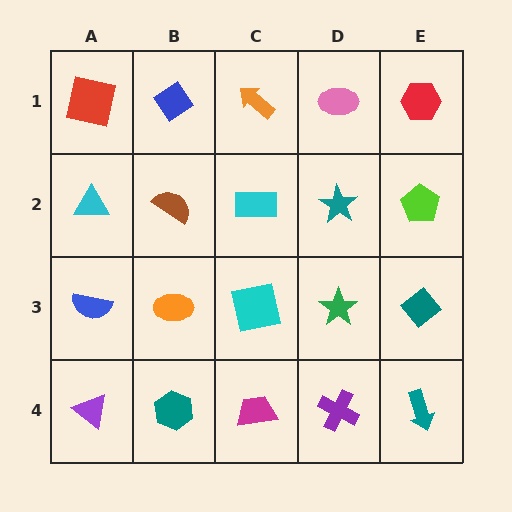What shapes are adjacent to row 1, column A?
A cyan triangle (row 2, column A), a blue diamond (row 1, column B).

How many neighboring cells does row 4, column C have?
3.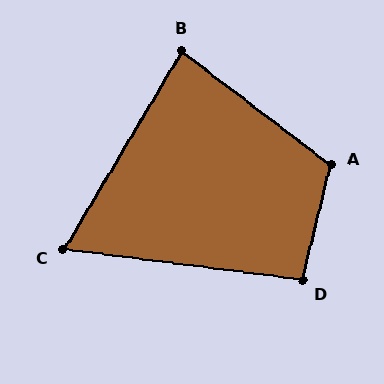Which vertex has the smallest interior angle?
C, at approximately 66 degrees.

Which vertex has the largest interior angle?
A, at approximately 114 degrees.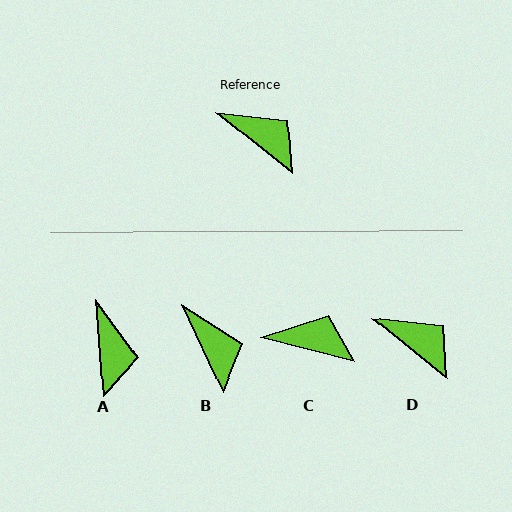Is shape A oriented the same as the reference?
No, it is off by about 47 degrees.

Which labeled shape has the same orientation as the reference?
D.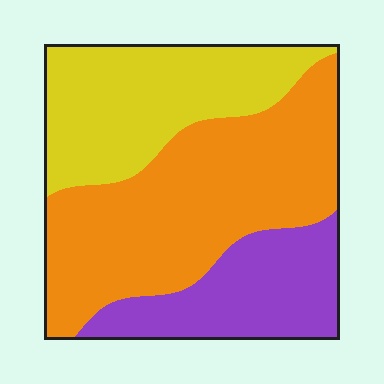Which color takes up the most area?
Orange, at roughly 45%.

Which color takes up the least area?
Purple, at roughly 20%.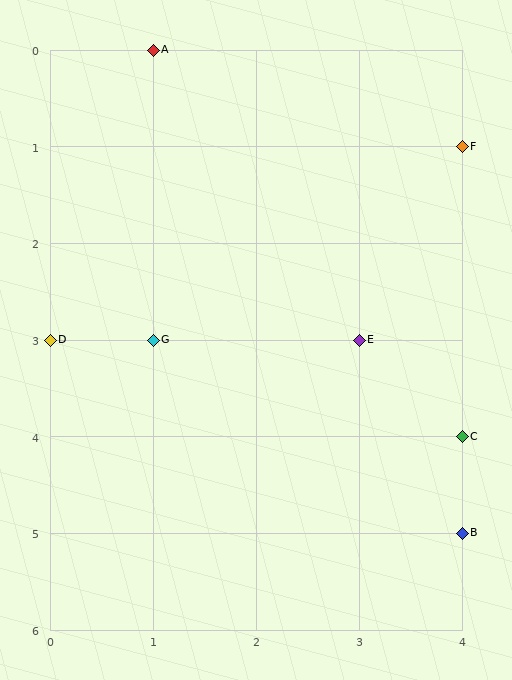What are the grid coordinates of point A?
Point A is at grid coordinates (1, 0).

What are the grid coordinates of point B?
Point B is at grid coordinates (4, 5).